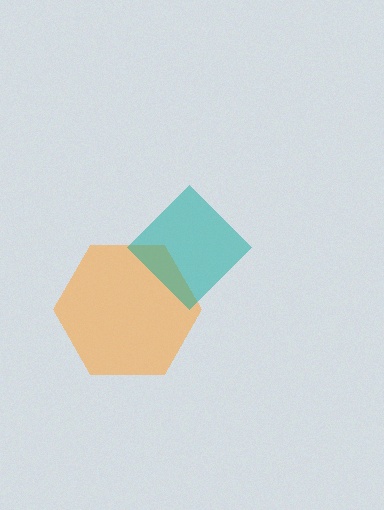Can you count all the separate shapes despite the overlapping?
Yes, there are 2 separate shapes.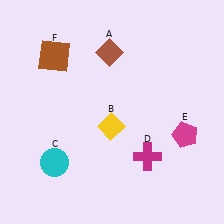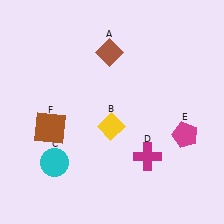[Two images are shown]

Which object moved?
The brown square (F) moved down.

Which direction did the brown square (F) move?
The brown square (F) moved down.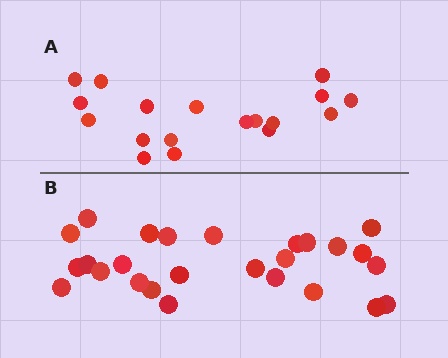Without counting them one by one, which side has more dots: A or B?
Region B (the bottom region) has more dots.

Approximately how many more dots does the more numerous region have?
Region B has roughly 8 or so more dots than region A.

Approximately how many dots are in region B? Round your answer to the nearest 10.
About 30 dots. (The exact count is 26, which rounds to 30.)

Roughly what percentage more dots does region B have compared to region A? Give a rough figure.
About 45% more.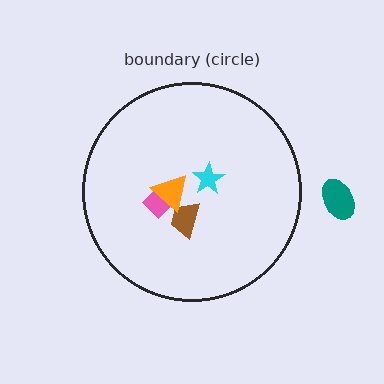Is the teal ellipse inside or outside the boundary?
Outside.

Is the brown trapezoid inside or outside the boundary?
Inside.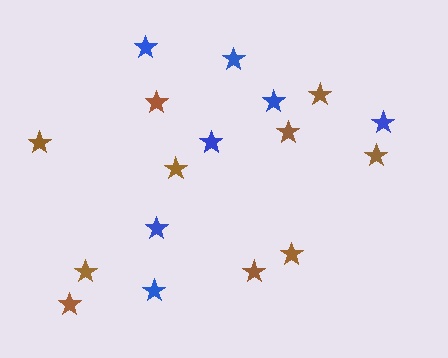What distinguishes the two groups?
There are 2 groups: one group of brown stars (10) and one group of blue stars (7).